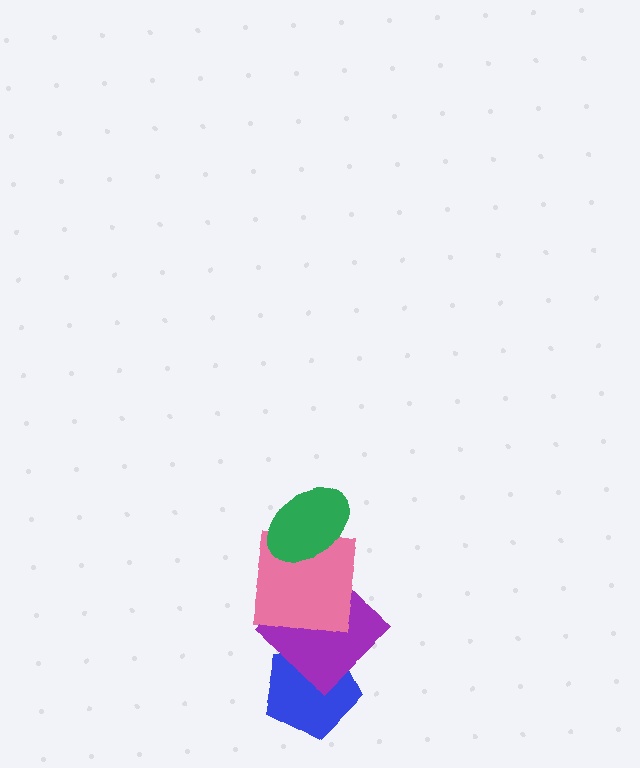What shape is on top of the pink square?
The green ellipse is on top of the pink square.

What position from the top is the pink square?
The pink square is 2nd from the top.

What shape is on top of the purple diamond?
The pink square is on top of the purple diamond.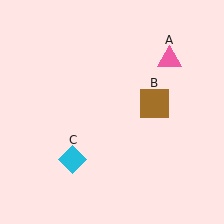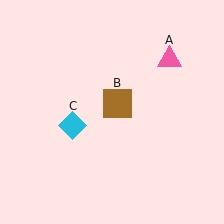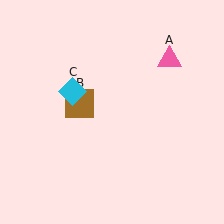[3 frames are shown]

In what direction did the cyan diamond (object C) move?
The cyan diamond (object C) moved up.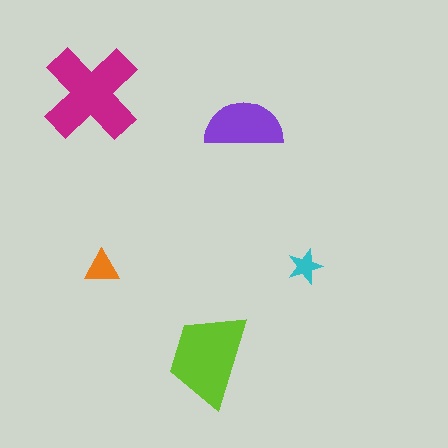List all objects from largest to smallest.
The magenta cross, the lime trapezoid, the purple semicircle, the orange triangle, the cyan star.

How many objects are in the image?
There are 5 objects in the image.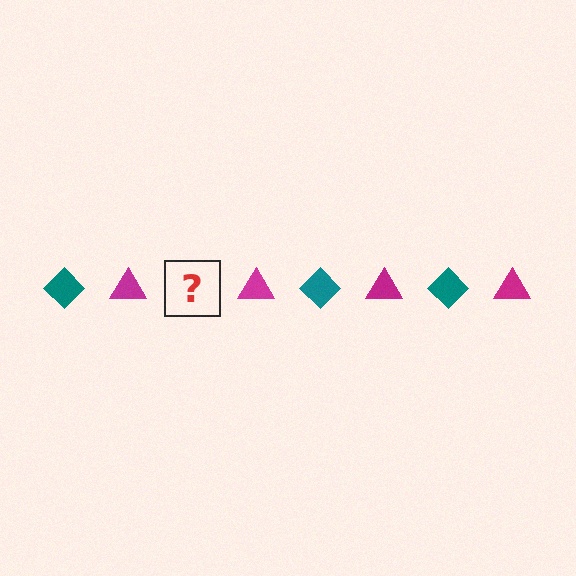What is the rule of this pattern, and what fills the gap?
The rule is that the pattern alternates between teal diamond and magenta triangle. The gap should be filled with a teal diamond.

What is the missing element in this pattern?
The missing element is a teal diamond.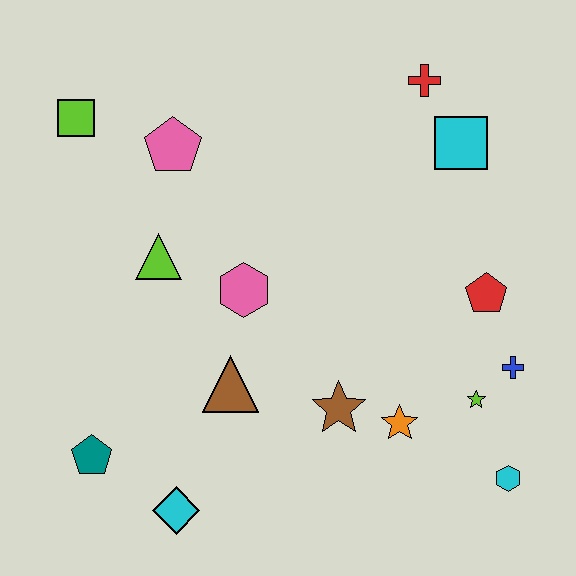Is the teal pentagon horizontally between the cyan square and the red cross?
No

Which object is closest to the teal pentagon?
The cyan diamond is closest to the teal pentagon.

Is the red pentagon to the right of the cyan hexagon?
No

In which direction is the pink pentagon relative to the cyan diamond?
The pink pentagon is above the cyan diamond.